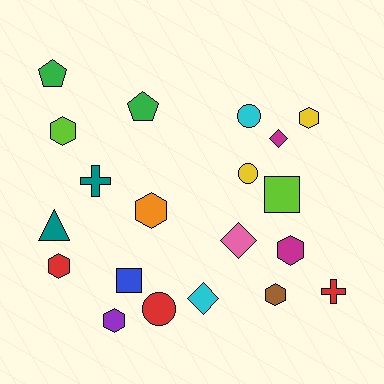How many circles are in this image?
There are 3 circles.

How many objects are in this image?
There are 20 objects.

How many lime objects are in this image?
There are 2 lime objects.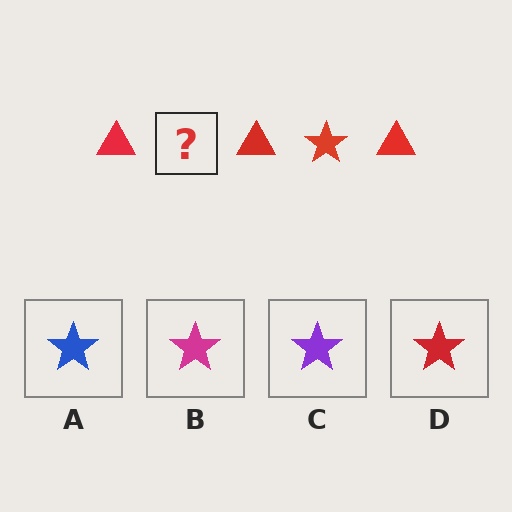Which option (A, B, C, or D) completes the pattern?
D.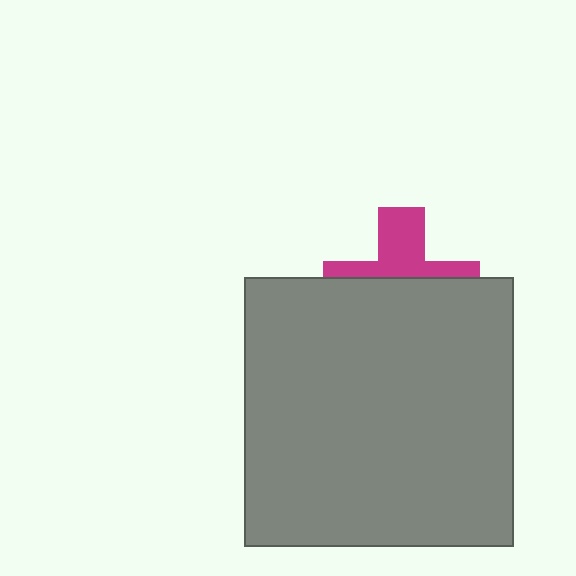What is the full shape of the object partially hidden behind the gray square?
The partially hidden object is a magenta cross.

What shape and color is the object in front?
The object in front is a gray square.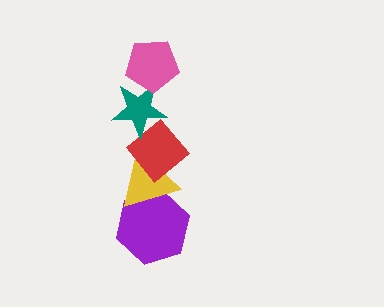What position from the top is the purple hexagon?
The purple hexagon is 5th from the top.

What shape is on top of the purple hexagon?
The yellow triangle is on top of the purple hexagon.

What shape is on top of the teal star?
The pink pentagon is on top of the teal star.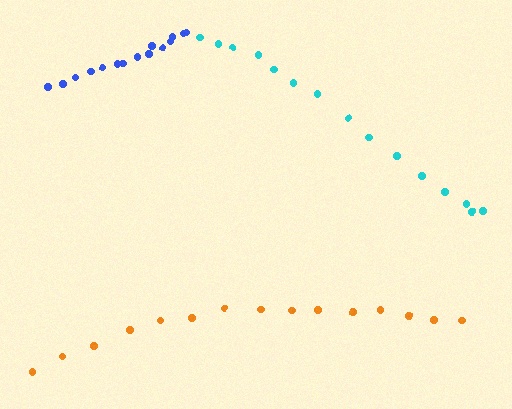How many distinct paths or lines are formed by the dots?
There are 3 distinct paths.